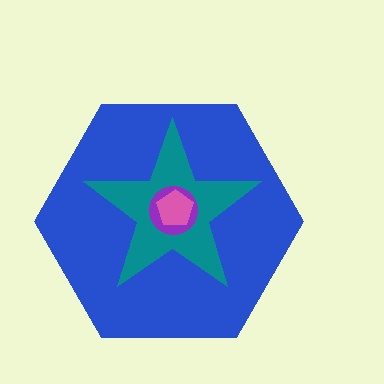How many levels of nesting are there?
4.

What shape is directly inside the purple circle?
The pink pentagon.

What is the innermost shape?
The pink pentagon.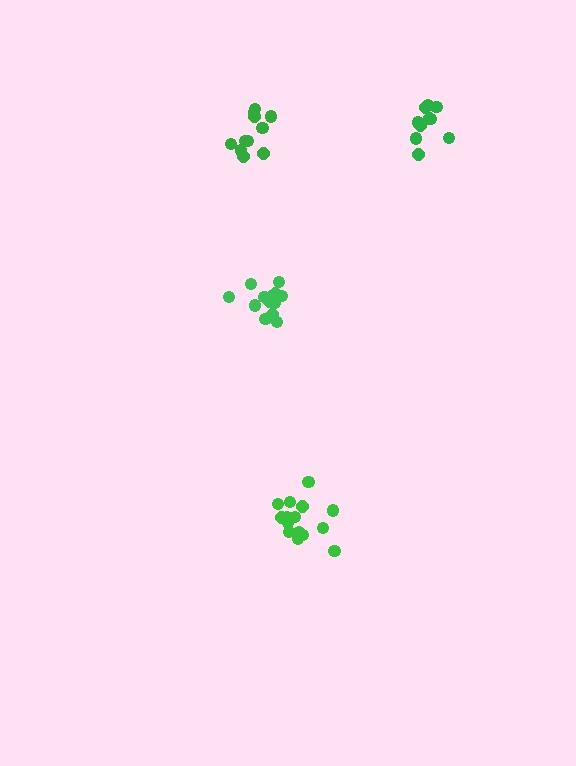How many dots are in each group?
Group 1: 10 dots, Group 2: 13 dots, Group 3: 11 dots, Group 4: 15 dots (49 total).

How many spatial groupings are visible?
There are 4 spatial groupings.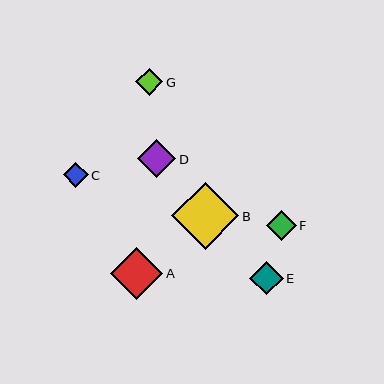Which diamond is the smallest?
Diamond C is the smallest with a size of approximately 25 pixels.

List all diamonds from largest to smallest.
From largest to smallest: B, A, D, E, F, G, C.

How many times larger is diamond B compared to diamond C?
Diamond B is approximately 2.7 times the size of diamond C.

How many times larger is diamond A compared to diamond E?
Diamond A is approximately 1.6 times the size of diamond E.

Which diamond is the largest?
Diamond B is the largest with a size of approximately 67 pixels.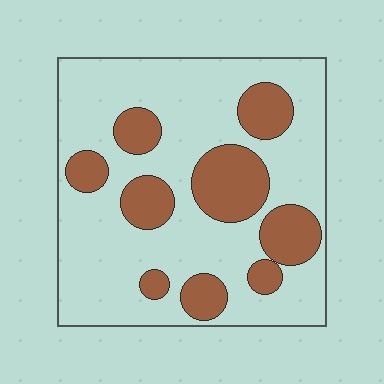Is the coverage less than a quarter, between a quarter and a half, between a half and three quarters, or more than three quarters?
Between a quarter and a half.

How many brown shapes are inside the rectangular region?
9.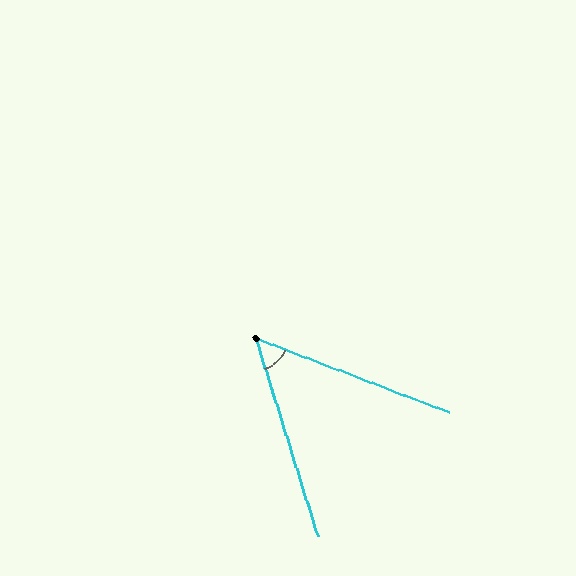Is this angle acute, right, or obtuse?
It is acute.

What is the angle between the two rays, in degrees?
Approximately 52 degrees.